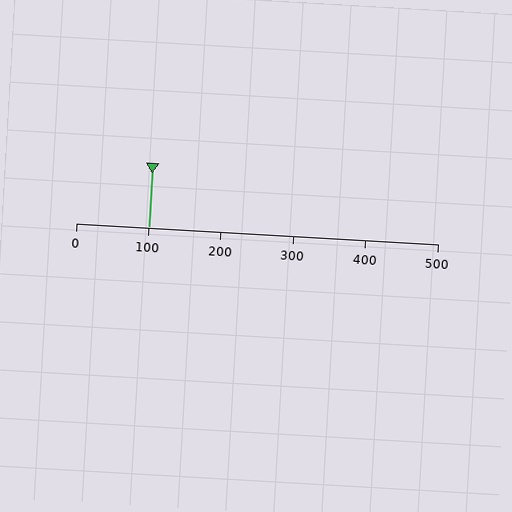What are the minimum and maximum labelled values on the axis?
The axis runs from 0 to 500.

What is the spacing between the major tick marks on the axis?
The major ticks are spaced 100 apart.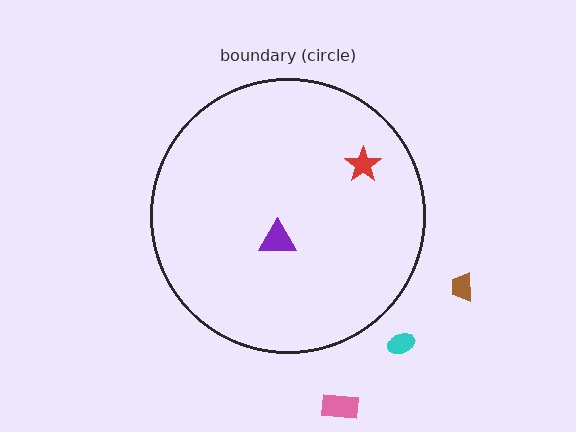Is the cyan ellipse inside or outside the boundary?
Outside.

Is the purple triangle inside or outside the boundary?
Inside.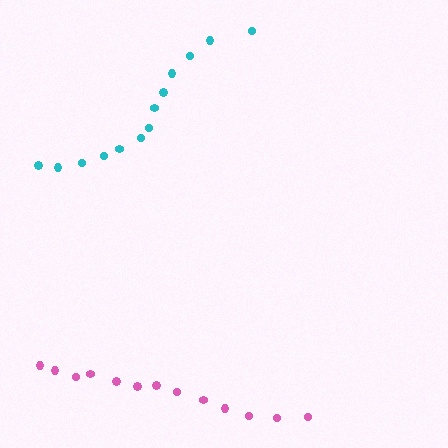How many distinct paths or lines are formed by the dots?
There are 2 distinct paths.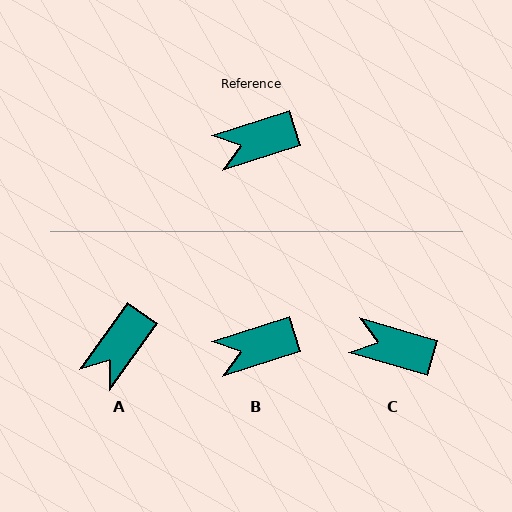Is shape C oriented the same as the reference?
No, it is off by about 34 degrees.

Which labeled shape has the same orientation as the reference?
B.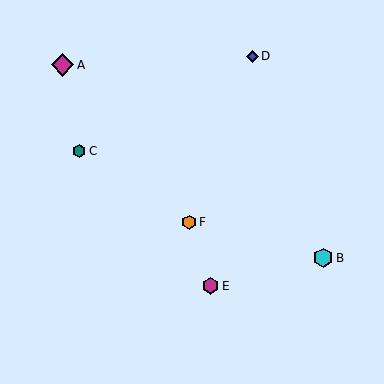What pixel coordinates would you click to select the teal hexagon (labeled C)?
Click at (79, 151) to select the teal hexagon C.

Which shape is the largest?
The magenta diamond (labeled A) is the largest.